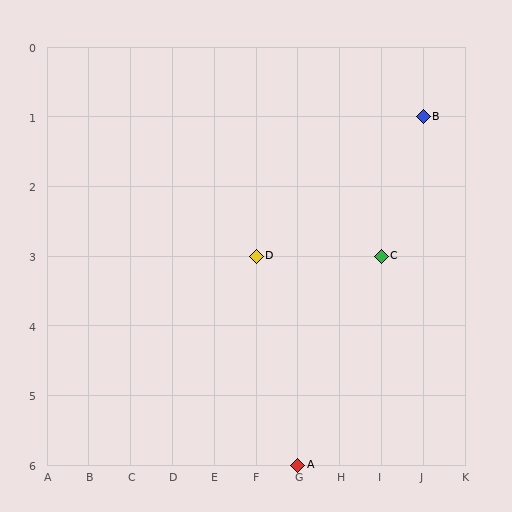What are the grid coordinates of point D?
Point D is at grid coordinates (F, 3).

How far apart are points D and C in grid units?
Points D and C are 3 columns apart.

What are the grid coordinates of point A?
Point A is at grid coordinates (G, 6).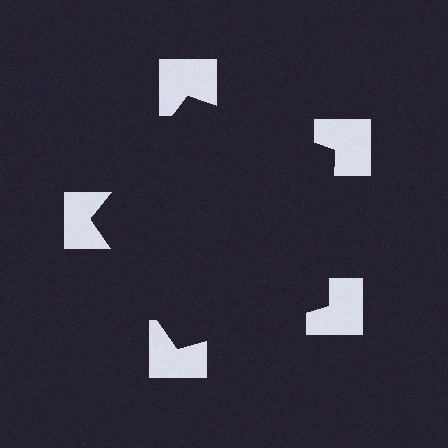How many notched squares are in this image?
There are 5 — one at each vertex of the illusory pentagon.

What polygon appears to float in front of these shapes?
An illusory pentagon — its edges are inferred from the aligned wedge cuts in the notched squares, not physically drawn.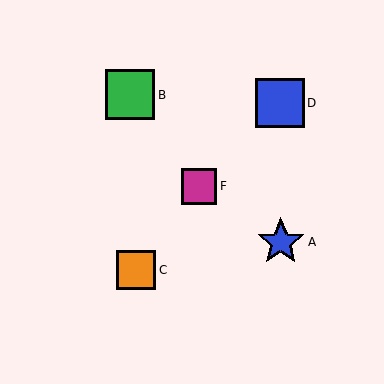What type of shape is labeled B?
Shape B is a green square.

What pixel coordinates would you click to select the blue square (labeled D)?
Click at (280, 103) to select the blue square D.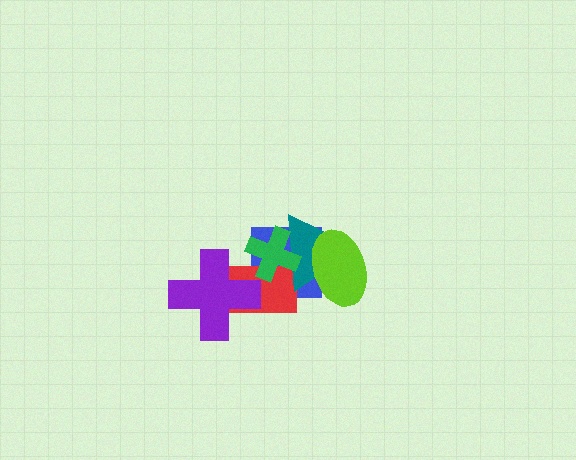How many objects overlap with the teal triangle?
4 objects overlap with the teal triangle.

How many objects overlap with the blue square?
4 objects overlap with the blue square.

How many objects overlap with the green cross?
3 objects overlap with the green cross.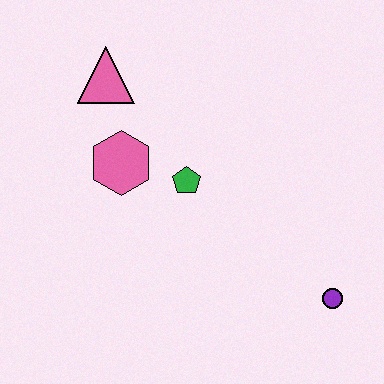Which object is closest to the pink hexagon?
The green pentagon is closest to the pink hexagon.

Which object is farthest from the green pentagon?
The purple circle is farthest from the green pentagon.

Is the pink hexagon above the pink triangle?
No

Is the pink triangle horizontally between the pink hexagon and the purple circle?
No